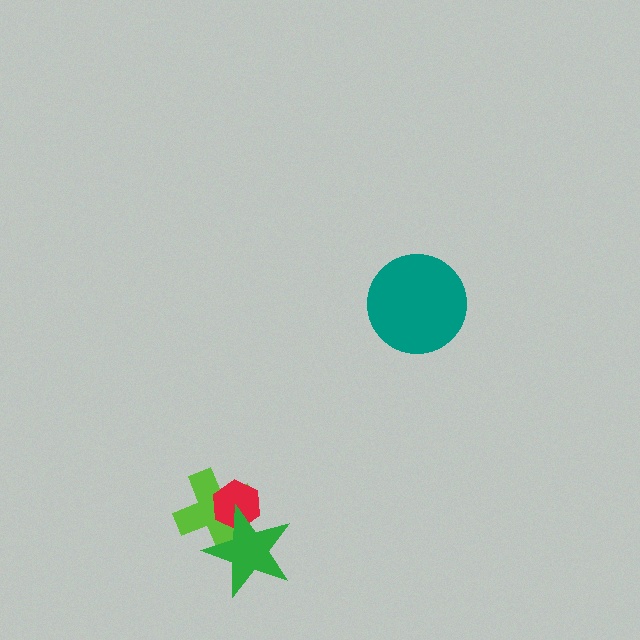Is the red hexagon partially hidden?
Yes, it is partially covered by another shape.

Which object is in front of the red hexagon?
The green star is in front of the red hexagon.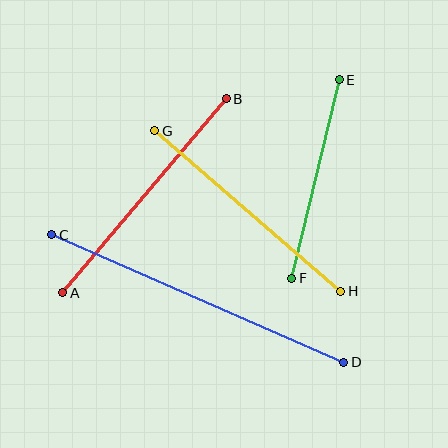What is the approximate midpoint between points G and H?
The midpoint is at approximately (248, 211) pixels.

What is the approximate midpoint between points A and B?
The midpoint is at approximately (144, 196) pixels.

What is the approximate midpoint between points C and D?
The midpoint is at approximately (198, 298) pixels.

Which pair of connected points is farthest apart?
Points C and D are farthest apart.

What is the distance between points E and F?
The distance is approximately 204 pixels.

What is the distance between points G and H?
The distance is approximately 246 pixels.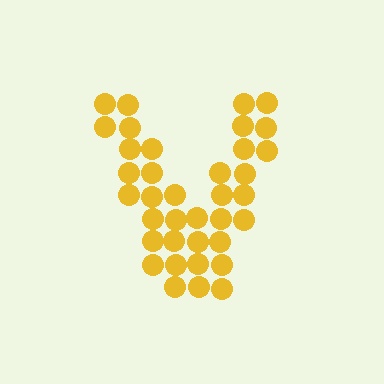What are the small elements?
The small elements are circles.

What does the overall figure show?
The overall figure shows the letter V.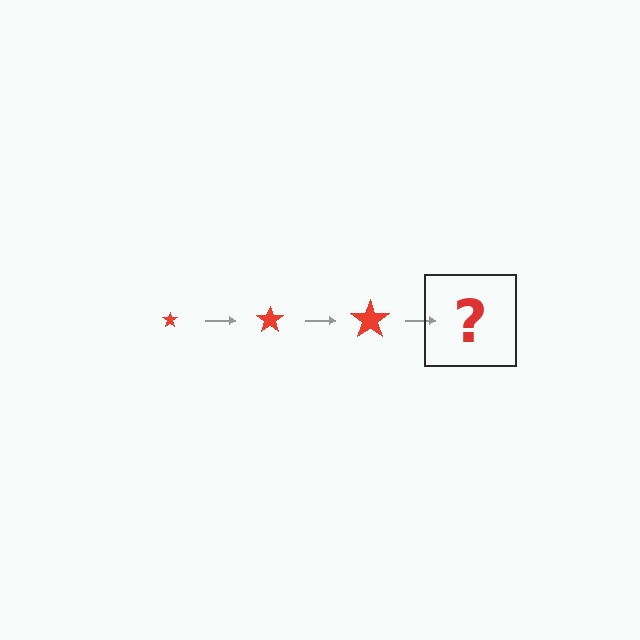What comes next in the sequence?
The next element should be a red star, larger than the previous one.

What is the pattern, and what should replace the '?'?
The pattern is that the star gets progressively larger each step. The '?' should be a red star, larger than the previous one.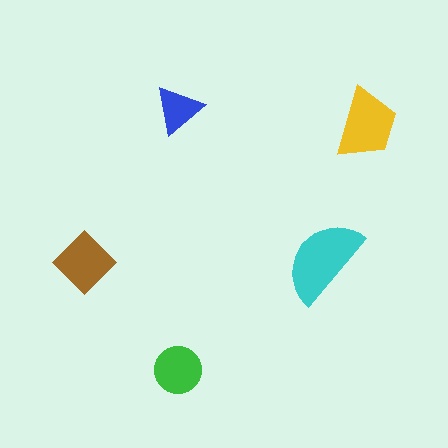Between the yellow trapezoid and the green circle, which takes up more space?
The yellow trapezoid.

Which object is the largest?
The cyan semicircle.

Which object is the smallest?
The blue triangle.